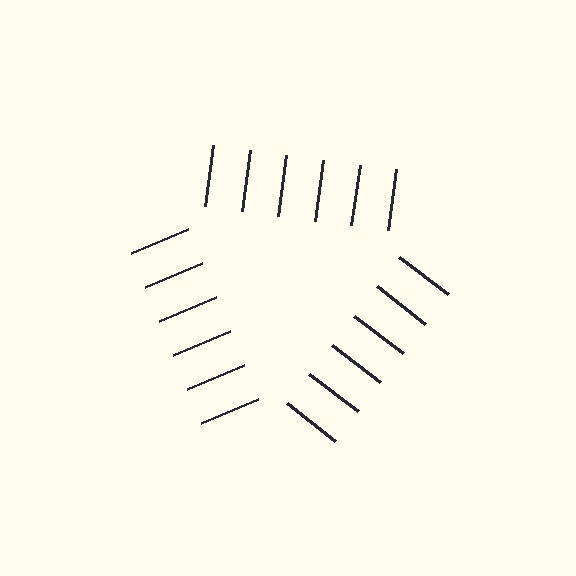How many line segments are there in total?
18 — 6 along each of the 3 edges.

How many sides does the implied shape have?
3 sides — the line-ends trace a triangle.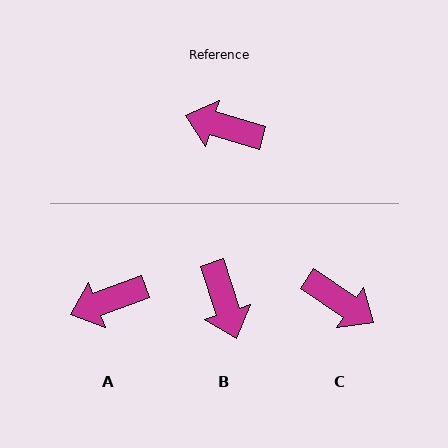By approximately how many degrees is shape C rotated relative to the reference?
Approximately 162 degrees counter-clockwise.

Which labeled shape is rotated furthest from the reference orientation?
C, about 162 degrees away.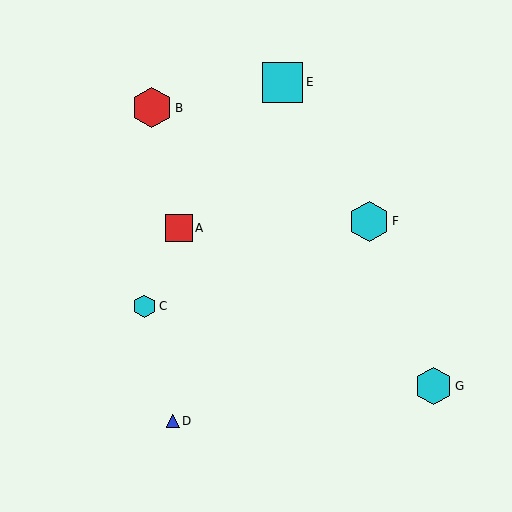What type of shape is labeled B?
Shape B is a red hexagon.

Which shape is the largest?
The red hexagon (labeled B) is the largest.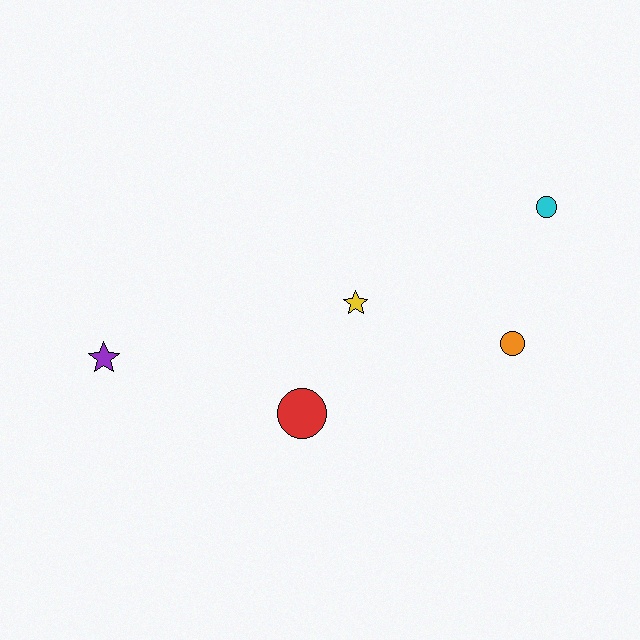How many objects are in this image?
There are 5 objects.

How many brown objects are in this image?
There are no brown objects.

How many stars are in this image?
There are 2 stars.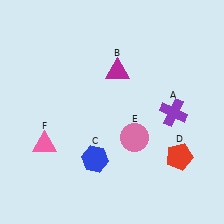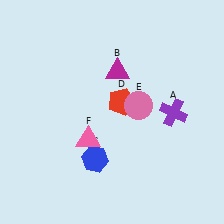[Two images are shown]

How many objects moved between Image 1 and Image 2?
3 objects moved between the two images.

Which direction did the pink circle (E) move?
The pink circle (E) moved up.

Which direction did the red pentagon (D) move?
The red pentagon (D) moved left.